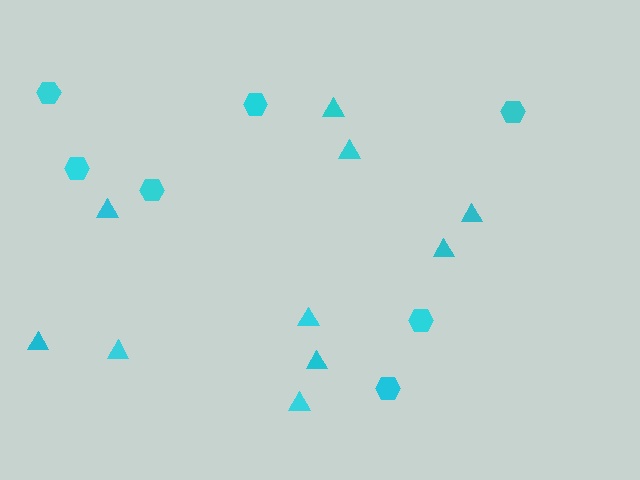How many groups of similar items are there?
There are 2 groups: one group of hexagons (7) and one group of triangles (10).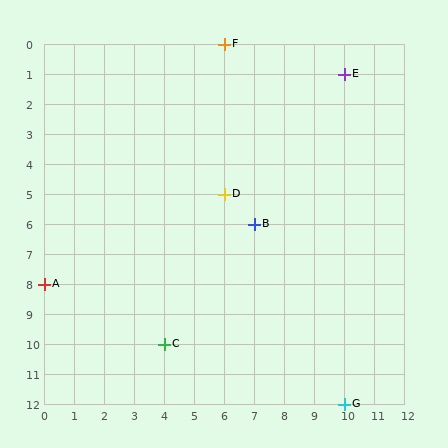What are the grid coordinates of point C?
Point C is at grid coordinates (4, 10).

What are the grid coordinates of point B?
Point B is at grid coordinates (7, 6).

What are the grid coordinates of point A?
Point A is at grid coordinates (0, 8).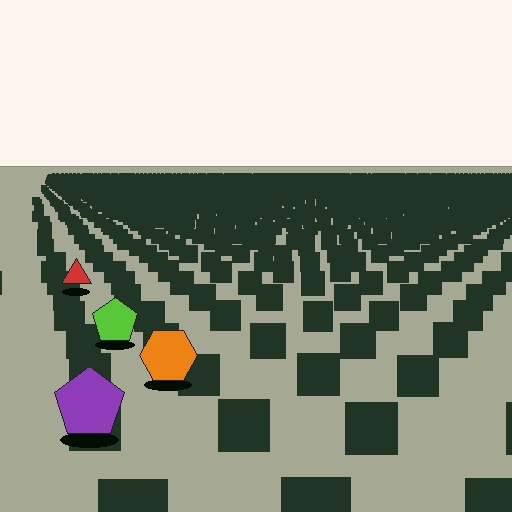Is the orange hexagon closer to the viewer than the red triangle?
Yes. The orange hexagon is closer — you can tell from the texture gradient: the ground texture is coarser near it.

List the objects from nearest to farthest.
From nearest to farthest: the purple pentagon, the orange hexagon, the lime pentagon, the red triangle.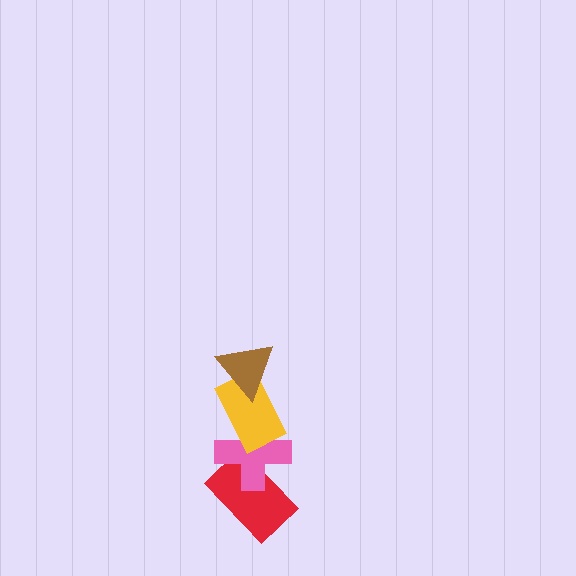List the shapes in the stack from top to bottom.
From top to bottom: the brown triangle, the yellow rectangle, the pink cross, the red rectangle.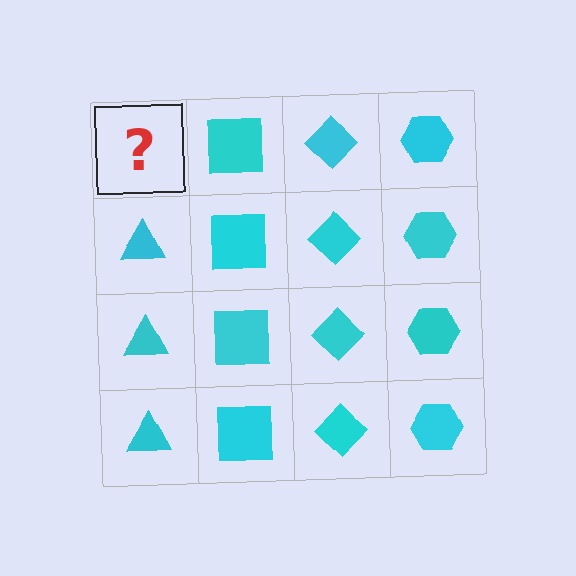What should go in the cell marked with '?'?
The missing cell should contain a cyan triangle.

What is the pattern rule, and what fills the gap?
The rule is that each column has a consistent shape. The gap should be filled with a cyan triangle.